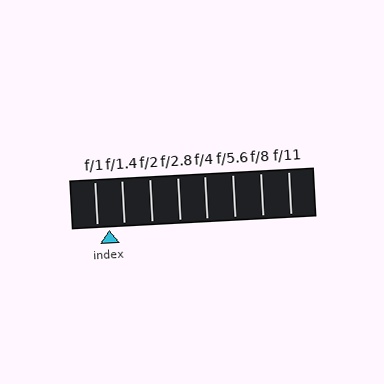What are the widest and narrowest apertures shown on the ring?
The widest aperture shown is f/1 and the narrowest is f/11.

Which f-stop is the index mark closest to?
The index mark is closest to f/1.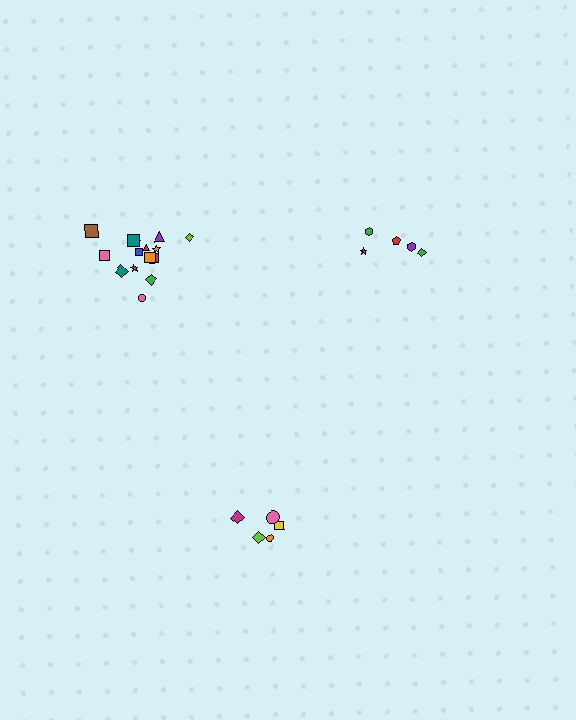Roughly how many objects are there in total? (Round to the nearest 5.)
Roughly 25 objects in total.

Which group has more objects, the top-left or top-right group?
The top-left group.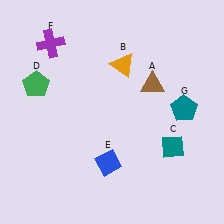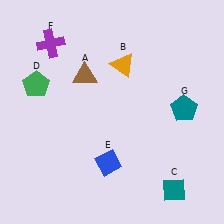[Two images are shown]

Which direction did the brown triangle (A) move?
The brown triangle (A) moved left.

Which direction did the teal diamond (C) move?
The teal diamond (C) moved down.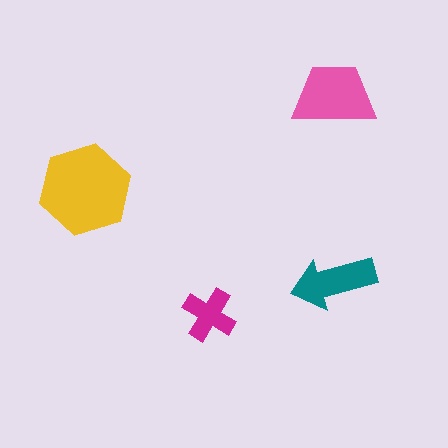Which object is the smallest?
The magenta cross.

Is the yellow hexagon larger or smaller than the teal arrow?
Larger.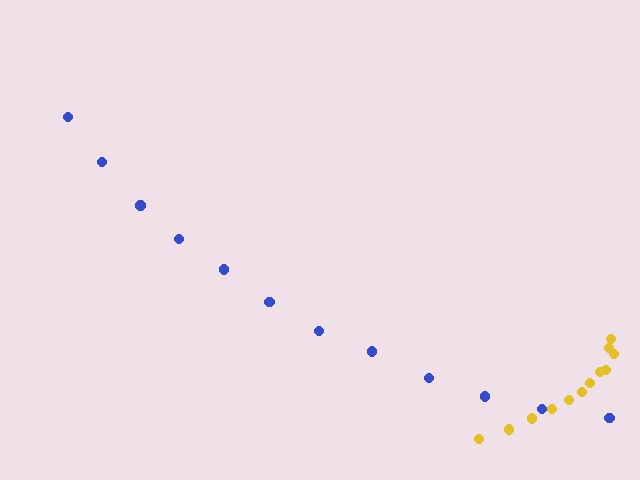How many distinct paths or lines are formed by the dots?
There are 2 distinct paths.